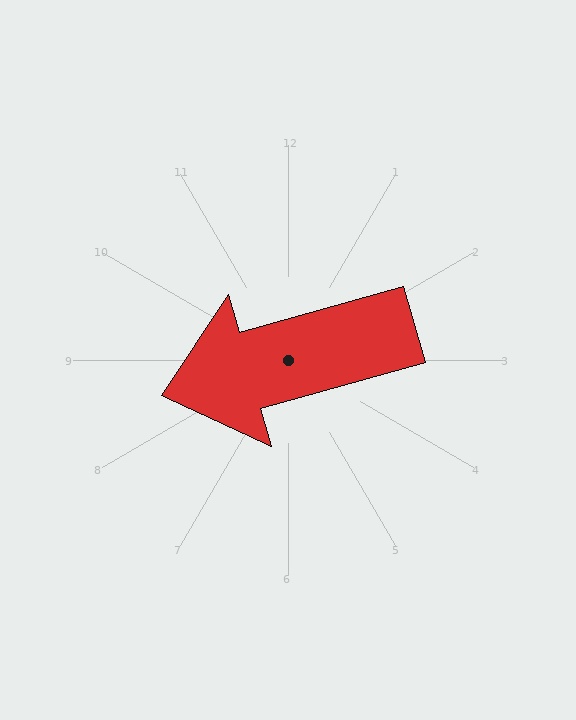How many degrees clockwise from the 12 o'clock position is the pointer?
Approximately 254 degrees.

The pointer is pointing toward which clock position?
Roughly 8 o'clock.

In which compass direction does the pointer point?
West.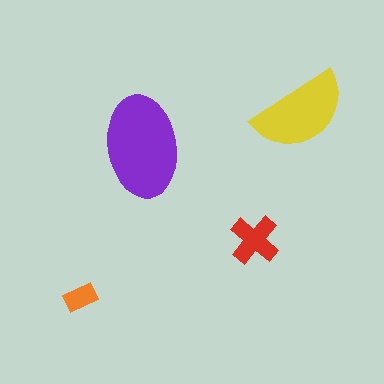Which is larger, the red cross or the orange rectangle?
The red cross.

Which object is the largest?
The purple ellipse.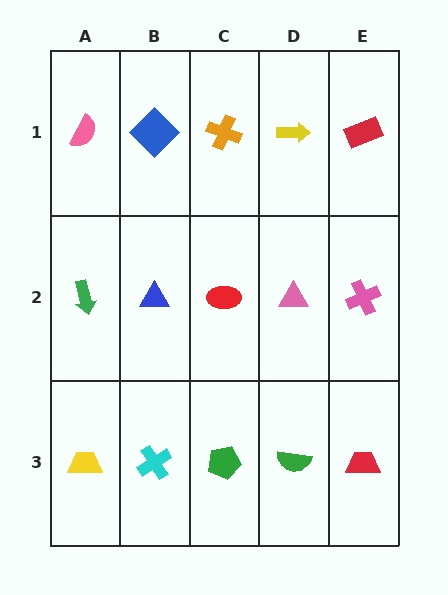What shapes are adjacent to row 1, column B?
A blue triangle (row 2, column B), a pink semicircle (row 1, column A), an orange cross (row 1, column C).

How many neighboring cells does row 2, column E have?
3.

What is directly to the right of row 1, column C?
A yellow arrow.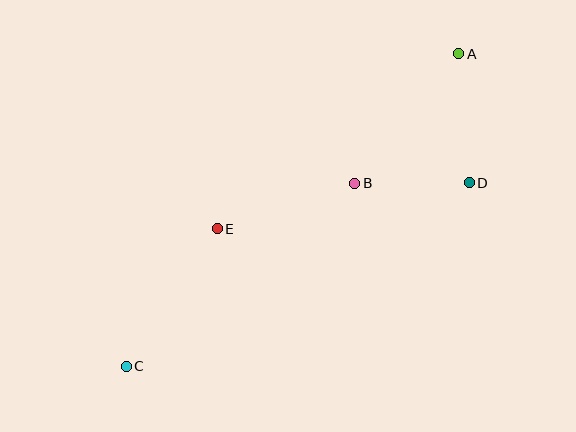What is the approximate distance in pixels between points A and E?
The distance between A and E is approximately 298 pixels.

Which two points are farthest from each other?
Points A and C are farthest from each other.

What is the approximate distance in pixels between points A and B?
The distance between A and B is approximately 166 pixels.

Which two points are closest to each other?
Points B and D are closest to each other.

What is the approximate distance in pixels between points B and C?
The distance between B and C is approximately 293 pixels.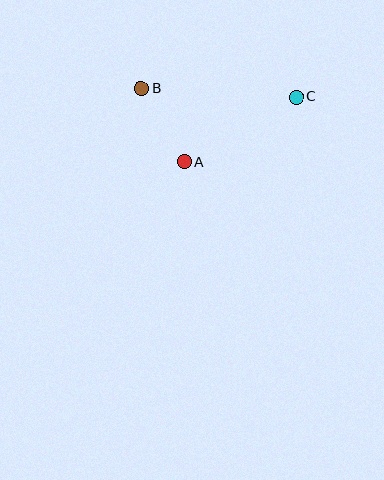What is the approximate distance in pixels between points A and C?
The distance between A and C is approximately 129 pixels.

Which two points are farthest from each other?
Points B and C are farthest from each other.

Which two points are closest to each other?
Points A and B are closest to each other.